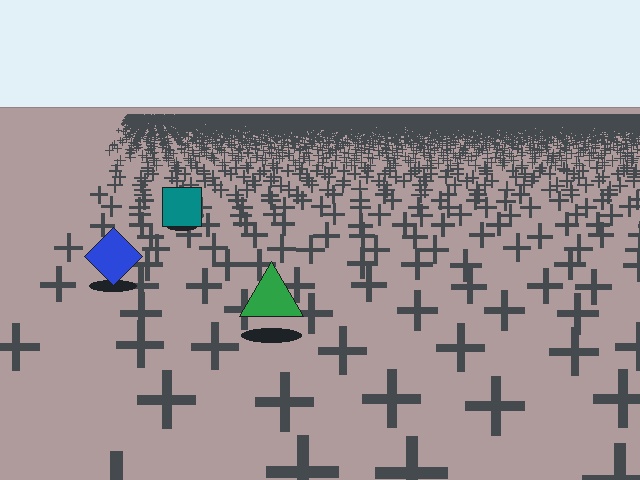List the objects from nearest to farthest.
From nearest to farthest: the green triangle, the blue diamond, the teal square.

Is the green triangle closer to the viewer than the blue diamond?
Yes. The green triangle is closer — you can tell from the texture gradient: the ground texture is coarser near it.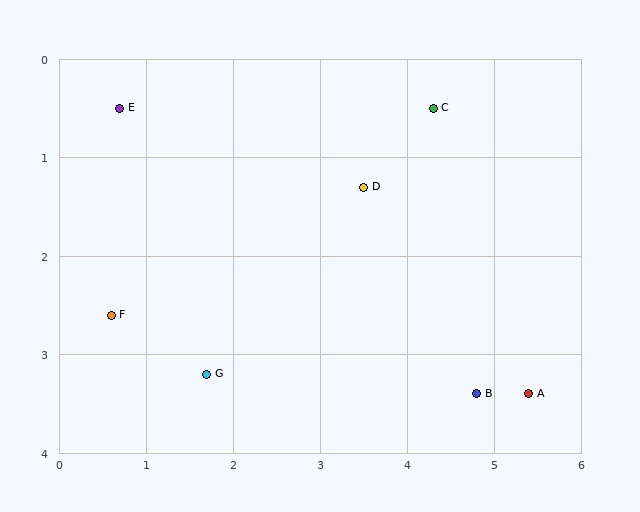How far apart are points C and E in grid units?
Points C and E are about 3.6 grid units apart.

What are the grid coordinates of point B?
Point B is at approximately (4.8, 3.4).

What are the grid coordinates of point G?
Point G is at approximately (1.7, 3.2).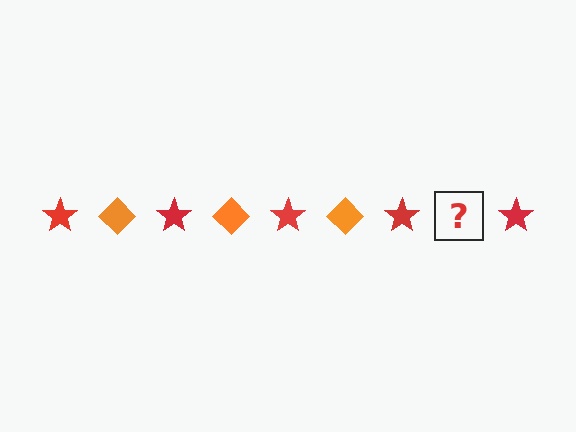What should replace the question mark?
The question mark should be replaced with an orange diamond.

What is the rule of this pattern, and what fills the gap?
The rule is that the pattern alternates between red star and orange diamond. The gap should be filled with an orange diamond.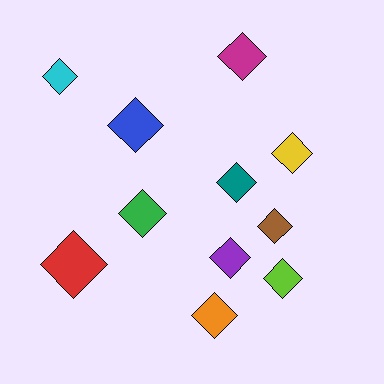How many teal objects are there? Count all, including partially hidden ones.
There is 1 teal object.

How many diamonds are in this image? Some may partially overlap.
There are 11 diamonds.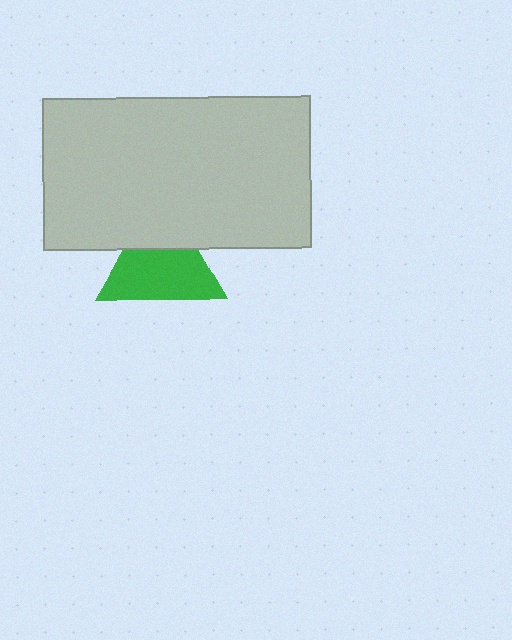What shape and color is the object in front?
The object in front is a light gray rectangle.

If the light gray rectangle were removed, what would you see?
You would see the complete green triangle.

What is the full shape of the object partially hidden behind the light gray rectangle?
The partially hidden object is a green triangle.